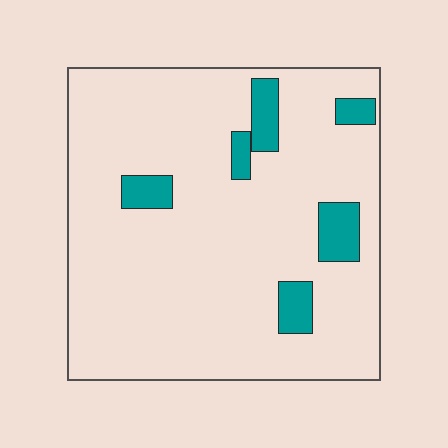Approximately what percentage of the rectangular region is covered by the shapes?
Approximately 10%.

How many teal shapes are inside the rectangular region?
6.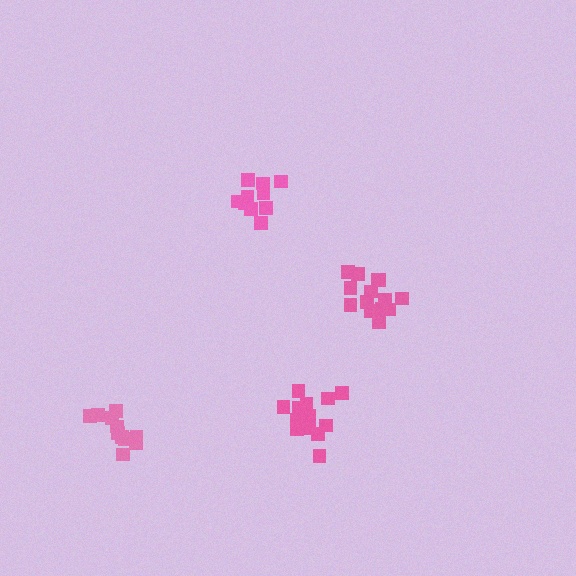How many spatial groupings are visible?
There are 4 spatial groupings.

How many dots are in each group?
Group 1: 11 dots, Group 2: 14 dots, Group 3: 10 dots, Group 4: 14 dots (49 total).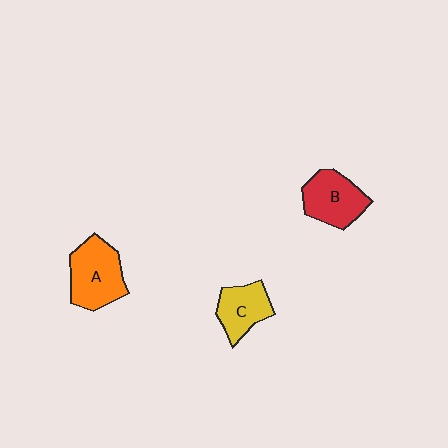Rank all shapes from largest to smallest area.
From largest to smallest: A (orange), B (red), C (yellow).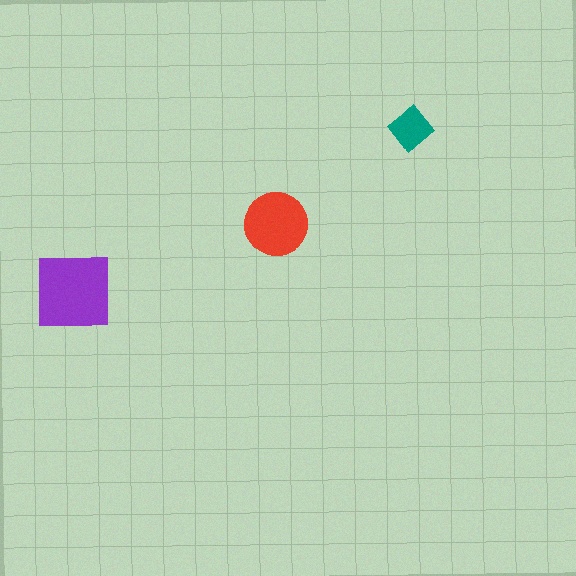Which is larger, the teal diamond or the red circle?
The red circle.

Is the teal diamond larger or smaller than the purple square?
Smaller.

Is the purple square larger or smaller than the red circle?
Larger.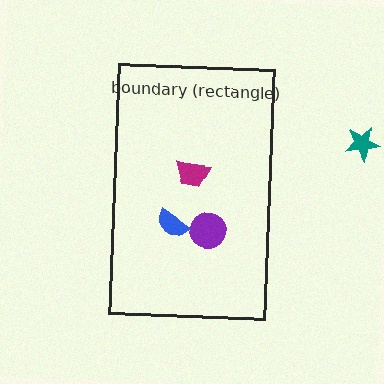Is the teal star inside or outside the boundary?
Outside.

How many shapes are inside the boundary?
3 inside, 1 outside.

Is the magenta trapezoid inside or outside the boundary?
Inside.